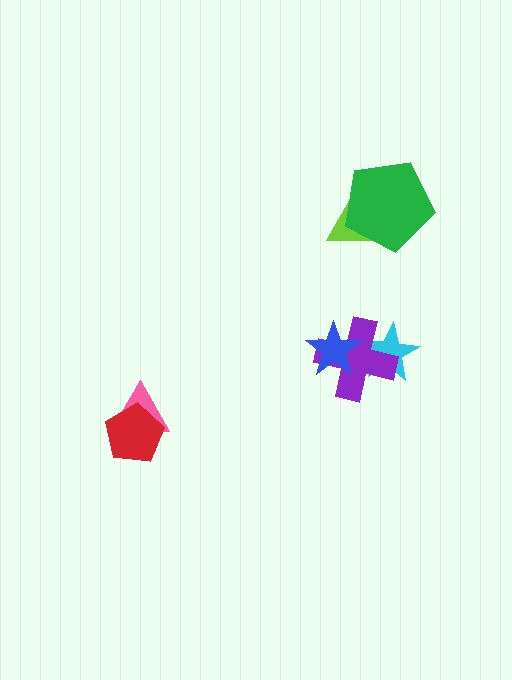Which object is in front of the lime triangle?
The green pentagon is in front of the lime triangle.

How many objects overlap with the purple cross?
2 objects overlap with the purple cross.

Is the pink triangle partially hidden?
Yes, it is partially covered by another shape.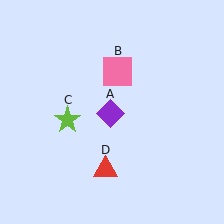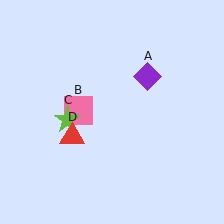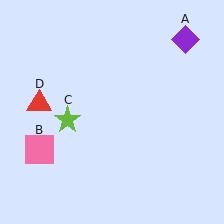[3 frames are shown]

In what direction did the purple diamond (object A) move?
The purple diamond (object A) moved up and to the right.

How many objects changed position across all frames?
3 objects changed position: purple diamond (object A), pink square (object B), red triangle (object D).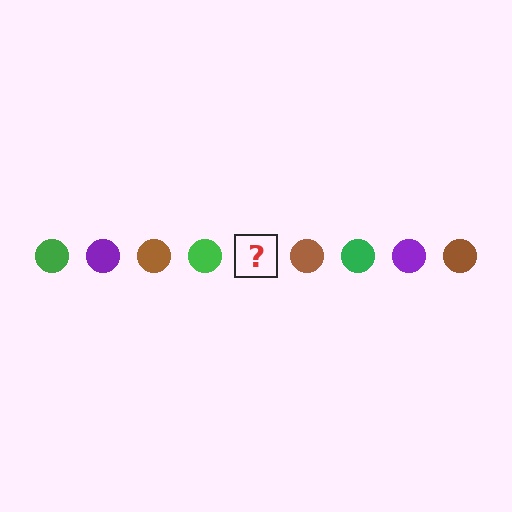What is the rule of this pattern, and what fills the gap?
The rule is that the pattern cycles through green, purple, brown circles. The gap should be filled with a purple circle.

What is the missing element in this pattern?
The missing element is a purple circle.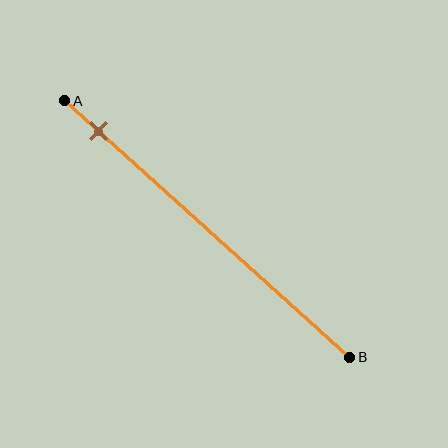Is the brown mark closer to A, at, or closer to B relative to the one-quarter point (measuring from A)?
The brown mark is closer to point A than the one-quarter point of segment AB.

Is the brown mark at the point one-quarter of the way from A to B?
No, the mark is at about 10% from A, not at the 25% one-quarter point.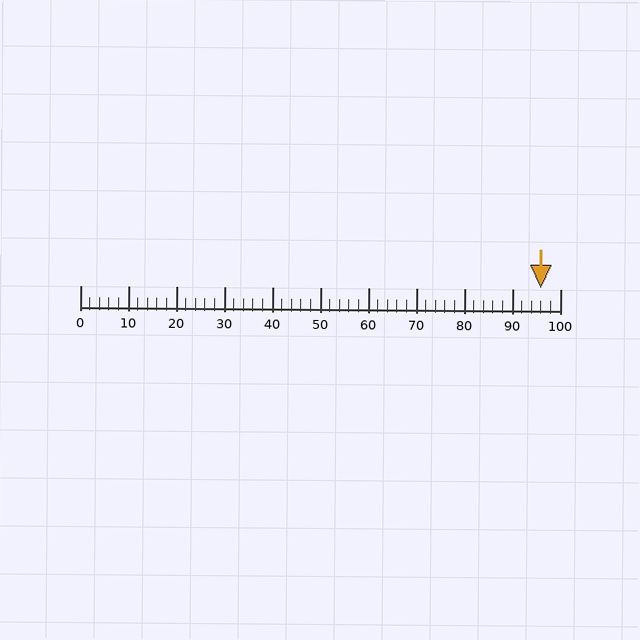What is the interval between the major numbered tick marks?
The major tick marks are spaced 10 units apart.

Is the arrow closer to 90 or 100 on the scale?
The arrow is closer to 100.